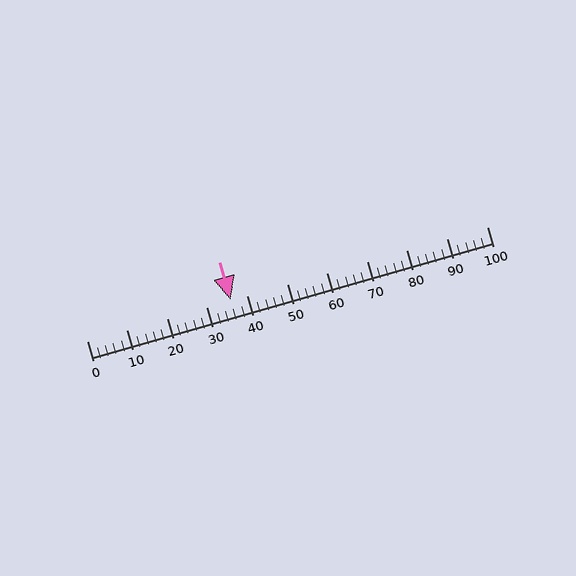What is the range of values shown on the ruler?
The ruler shows values from 0 to 100.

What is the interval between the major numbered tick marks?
The major tick marks are spaced 10 units apart.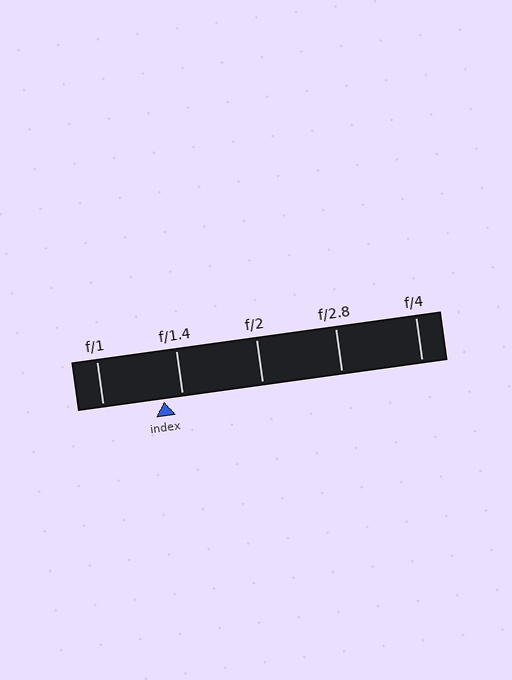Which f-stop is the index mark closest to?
The index mark is closest to f/1.4.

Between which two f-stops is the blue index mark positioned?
The index mark is between f/1 and f/1.4.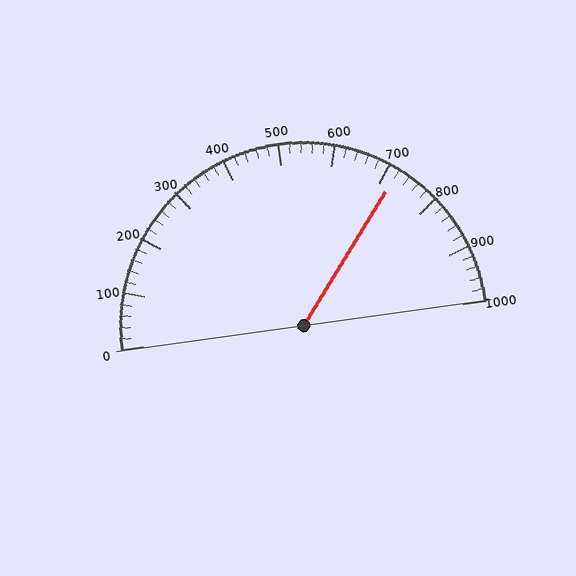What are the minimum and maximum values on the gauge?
The gauge ranges from 0 to 1000.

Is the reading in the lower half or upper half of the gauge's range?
The reading is in the upper half of the range (0 to 1000).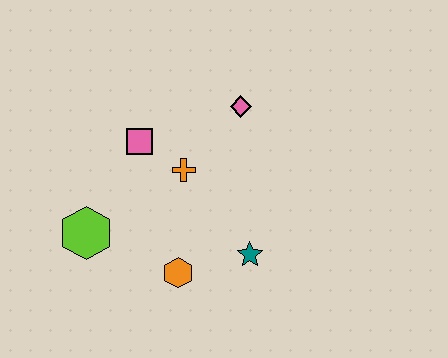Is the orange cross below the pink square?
Yes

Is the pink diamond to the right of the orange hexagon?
Yes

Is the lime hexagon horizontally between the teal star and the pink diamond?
No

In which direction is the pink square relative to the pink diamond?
The pink square is to the left of the pink diamond.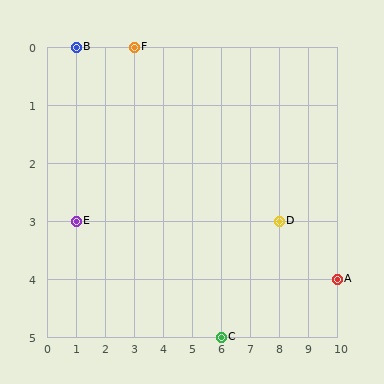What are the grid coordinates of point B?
Point B is at grid coordinates (1, 0).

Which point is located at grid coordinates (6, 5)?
Point C is at (6, 5).